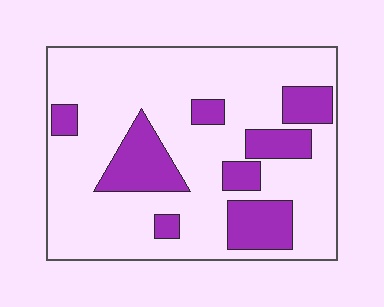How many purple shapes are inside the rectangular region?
8.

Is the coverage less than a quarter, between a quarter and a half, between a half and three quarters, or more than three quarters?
Less than a quarter.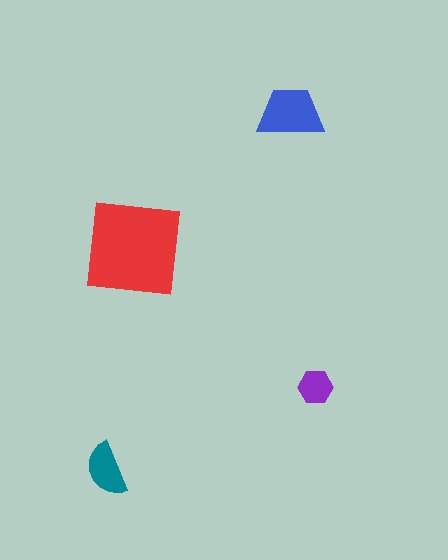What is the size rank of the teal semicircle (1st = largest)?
3rd.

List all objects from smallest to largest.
The purple hexagon, the teal semicircle, the blue trapezoid, the red square.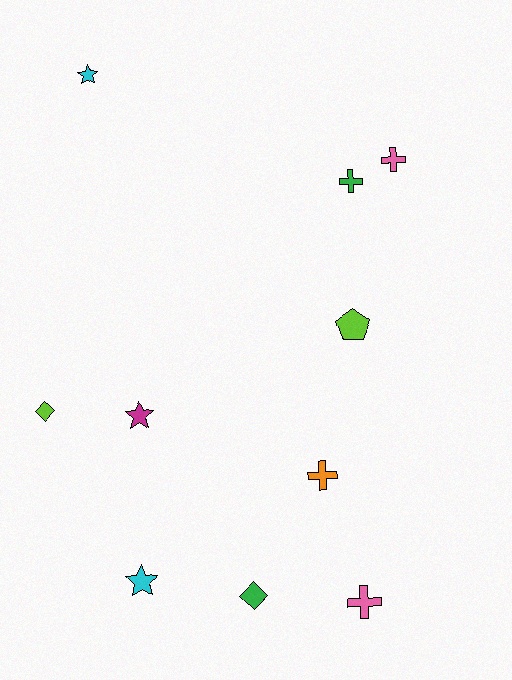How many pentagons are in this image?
There is 1 pentagon.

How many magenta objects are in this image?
There is 1 magenta object.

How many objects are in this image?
There are 10 objects.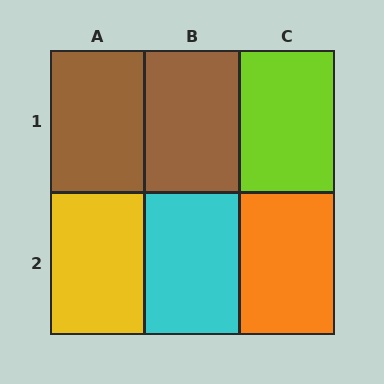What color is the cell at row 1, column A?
Brown.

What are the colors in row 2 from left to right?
Yellow, cyan, orange.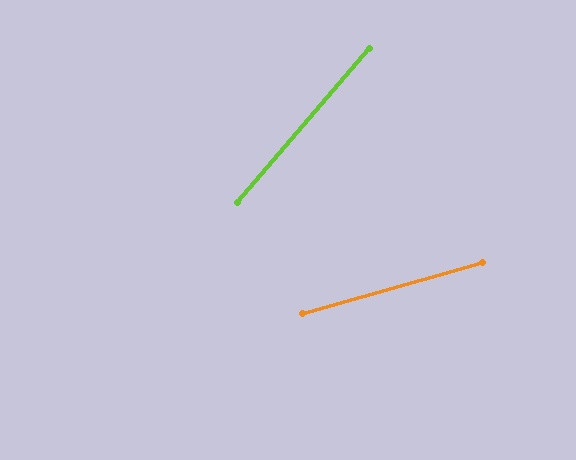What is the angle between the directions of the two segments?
Approximately 34 degrees.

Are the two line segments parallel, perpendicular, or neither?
Neither parallel nor perpendicular — they differ by about 34°.